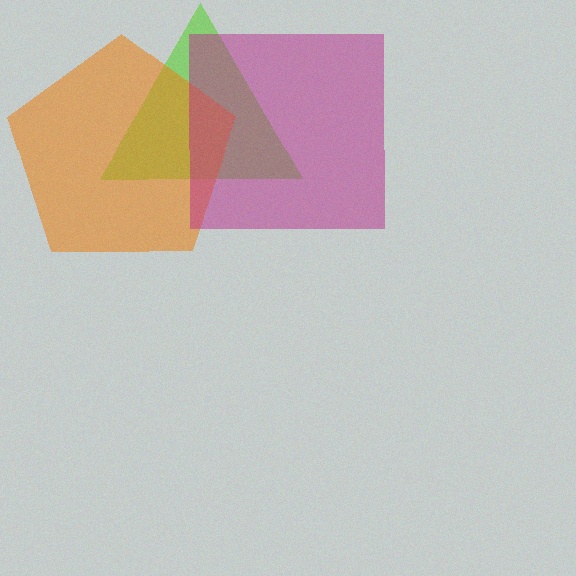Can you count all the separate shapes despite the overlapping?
Yes, there are 3 separate shapes.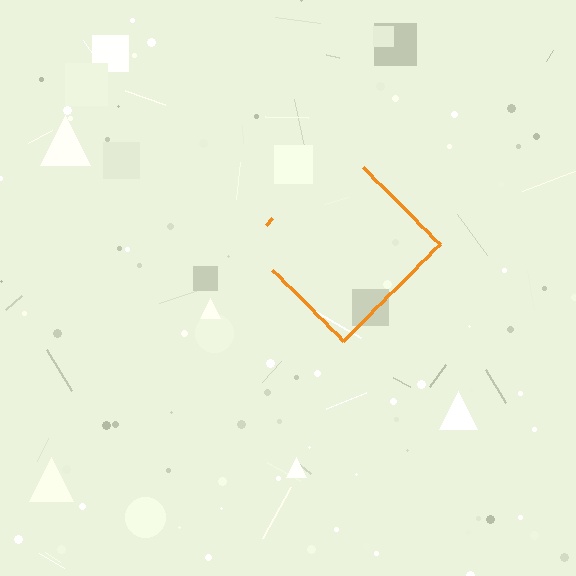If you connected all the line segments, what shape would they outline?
They would outline a diamond.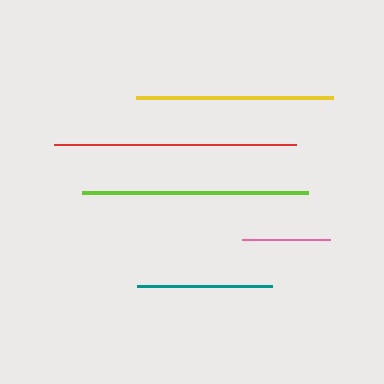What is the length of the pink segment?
The pink segment is approximately 88 pixels long.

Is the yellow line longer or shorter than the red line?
The red line is longer than the yellow line.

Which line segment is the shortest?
The pink line is the shortest at approximately 88 pixels.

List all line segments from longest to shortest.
From longest to shortest: red, lime, yellow, teal, pink.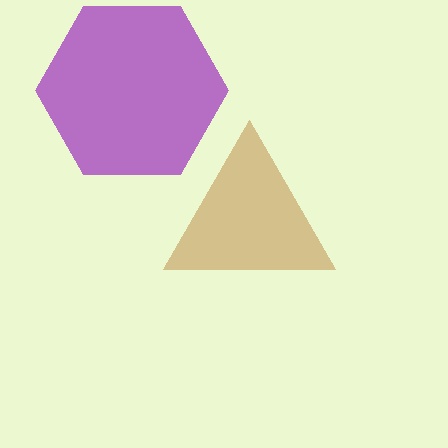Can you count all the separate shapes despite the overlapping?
Yes, there are 2 separate shapes.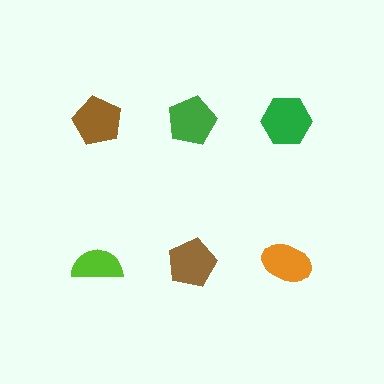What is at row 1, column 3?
A green hexagon.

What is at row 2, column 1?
A lime semicircle.